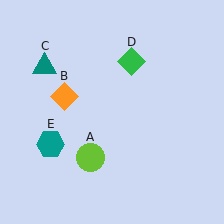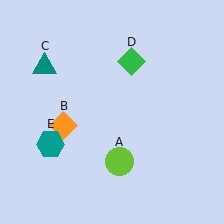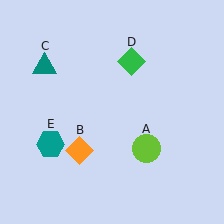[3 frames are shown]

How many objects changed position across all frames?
2 objects changed position: lime circle (object A), orange diamond (object B).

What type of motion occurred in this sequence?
The lime circle (object A), orange diamond (object B) rotated counterclockwise around the center of the scene.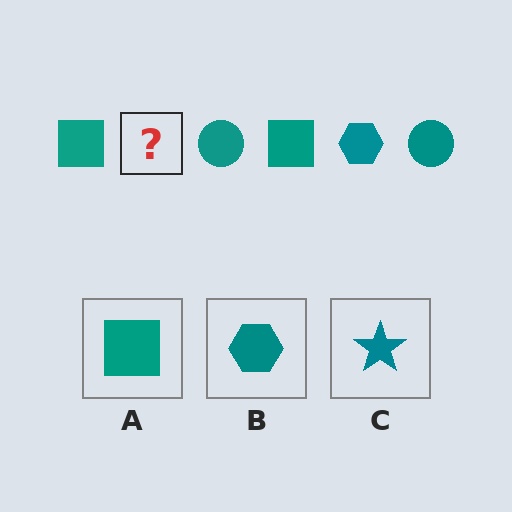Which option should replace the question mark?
Option B.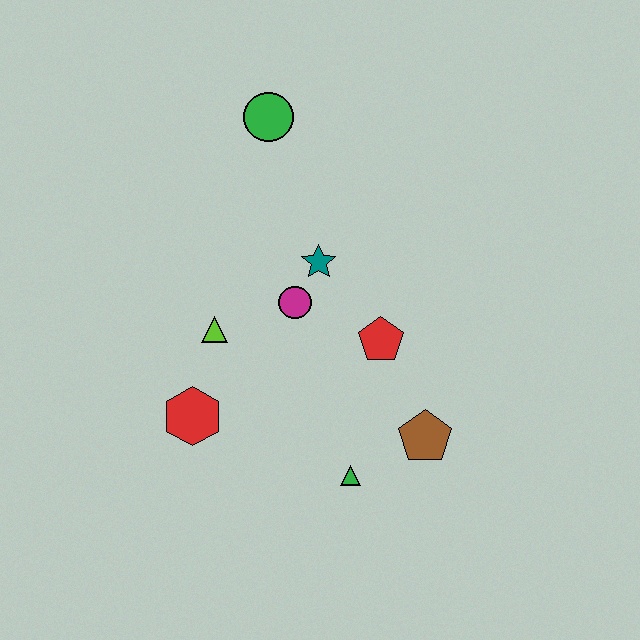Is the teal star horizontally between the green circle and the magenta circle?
No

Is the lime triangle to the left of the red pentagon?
Yes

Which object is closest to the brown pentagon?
The green triangle is closest to the brown pentagon.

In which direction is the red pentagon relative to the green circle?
The red pentagon is below the green circle.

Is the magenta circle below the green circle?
Yes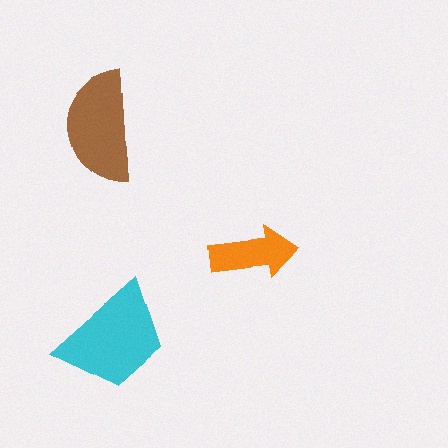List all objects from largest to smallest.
The cyan trapezoid, the brown semicircle, the orange arrow.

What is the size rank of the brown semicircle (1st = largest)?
2nd.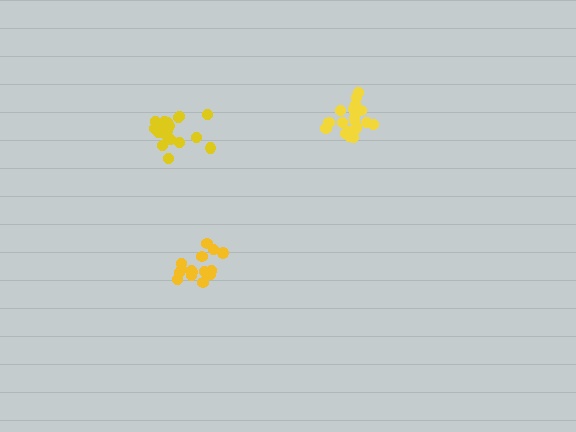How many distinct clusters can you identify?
There are 3 distinct clusters.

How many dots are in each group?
Group 1: 18 dots, Group 2: 19 dots, Group 3: 17 dots (54 total).